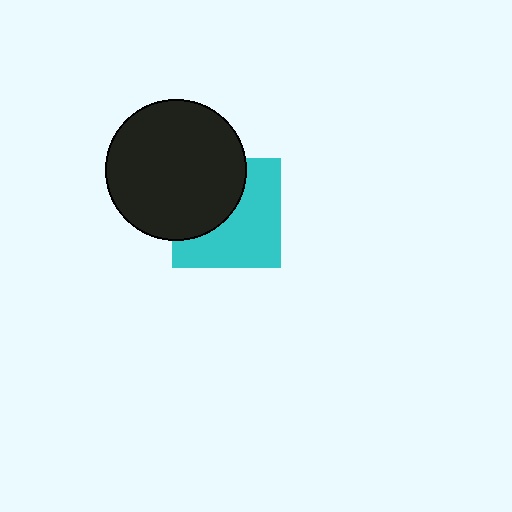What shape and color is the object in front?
The object in front is a black circle.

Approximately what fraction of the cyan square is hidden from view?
Roughly 43% of the cyan square is hidden behind the black circle.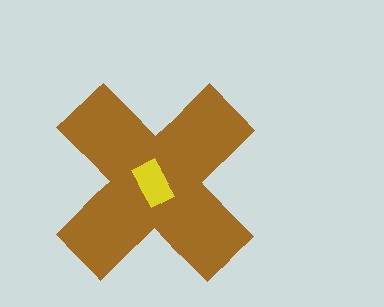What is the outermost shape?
The brown cross.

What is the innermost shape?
The yellow rectangle.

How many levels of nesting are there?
2.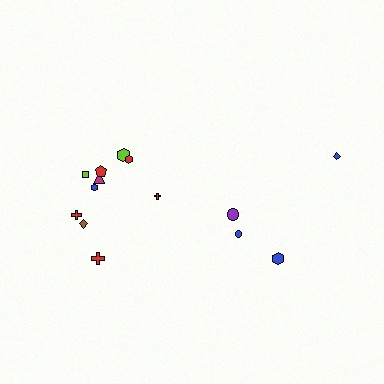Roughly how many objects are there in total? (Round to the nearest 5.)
Roughly 15 objects in total.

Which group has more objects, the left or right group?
The left group.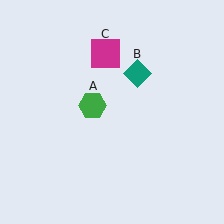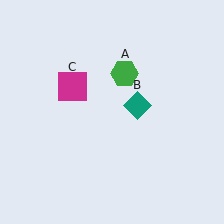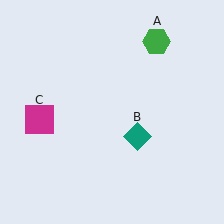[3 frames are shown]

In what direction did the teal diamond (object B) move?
The teal diamond (object B) moved down.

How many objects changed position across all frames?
3 objects changed position: green hexagon (object A), teal diamond (object B), magenta square (object C).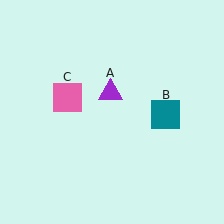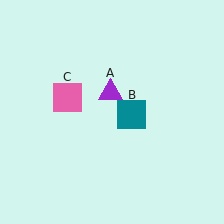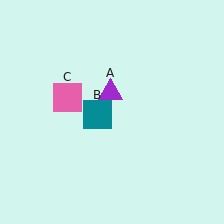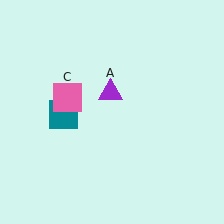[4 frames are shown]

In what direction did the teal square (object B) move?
The teal square (object B) moved left.